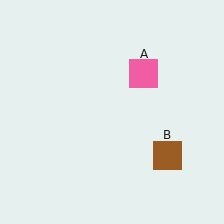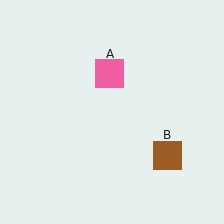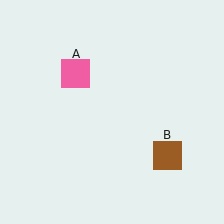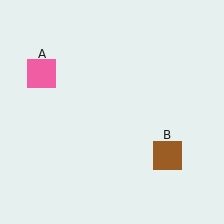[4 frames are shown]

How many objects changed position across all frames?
1 object changed position: pink square (object A).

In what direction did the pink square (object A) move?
The pink square (object A) moved left.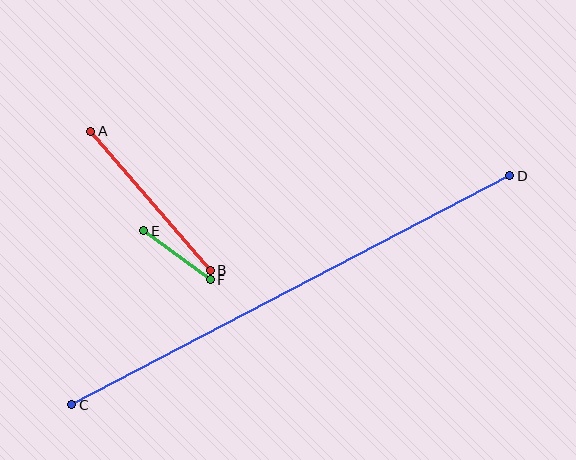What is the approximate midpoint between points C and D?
The midpoint is at approximately (291, 290) pixels.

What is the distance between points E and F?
The distance is approximately 83 pixels.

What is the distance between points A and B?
The distance is approximately 183 pixels.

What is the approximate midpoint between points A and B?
The midpoint is at approximately (150, 201) pixels.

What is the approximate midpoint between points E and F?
The midpoint is at approximately (177, 255) pixels.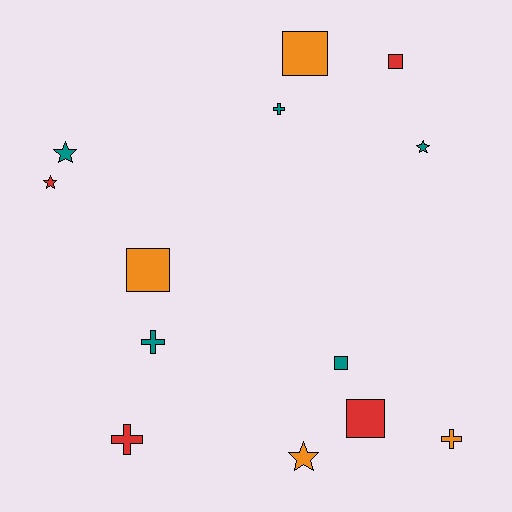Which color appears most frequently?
Teal, with 5 objects.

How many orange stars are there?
There is 1 orange star.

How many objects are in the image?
There are 13 objects.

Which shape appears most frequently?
Square, with 5 objects.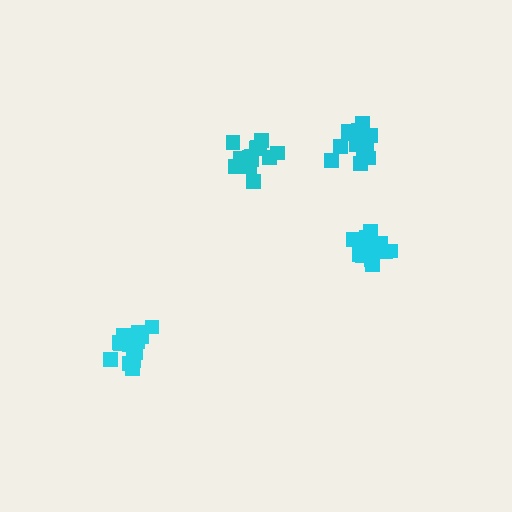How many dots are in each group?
Group 1: 16 dots, Group 2: 17 dots, Group 3: 16 dots, Group 4: 17 dots (66 total).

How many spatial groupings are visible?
There are 4 spatial groupings.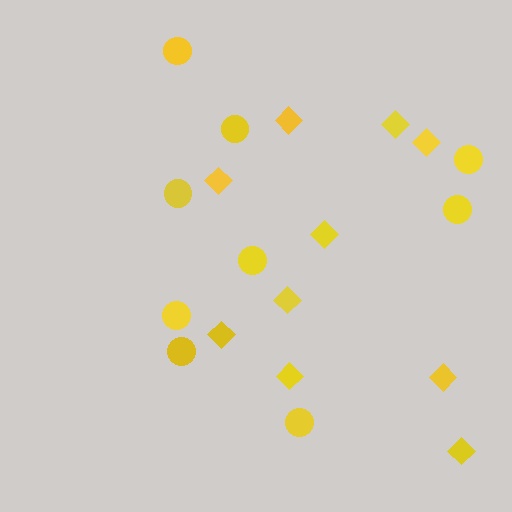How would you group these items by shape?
There are 2 groups: one group of diamonds (10) and one group of circles (9).